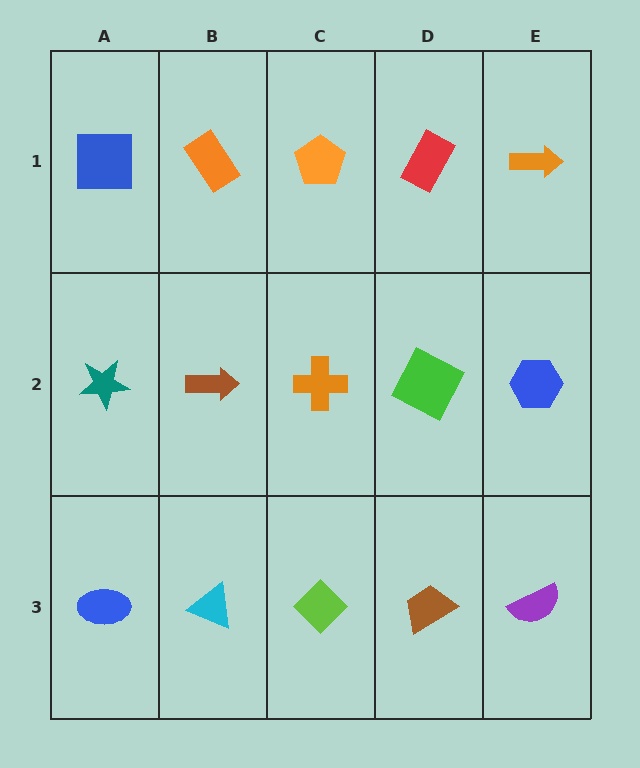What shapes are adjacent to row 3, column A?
A teal star (row 2, column A), a cyan triangle (row 3, column B).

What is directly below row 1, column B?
A brown arrow.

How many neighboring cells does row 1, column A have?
2.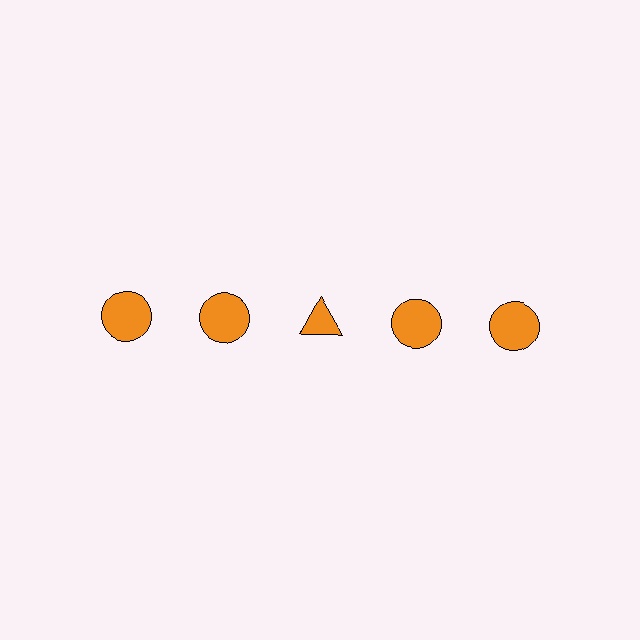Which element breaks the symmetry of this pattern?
The orange triangle in the top row, center column breaks the symmetry. All other shapes are orange circles.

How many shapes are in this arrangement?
There are 5 shapes arranged in a grid pattern.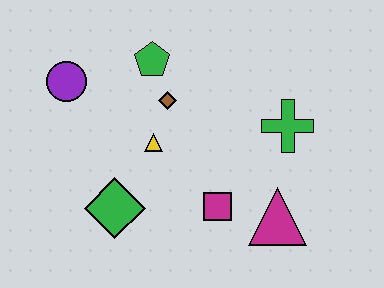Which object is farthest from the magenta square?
The purple circle is farthest from the magenta square.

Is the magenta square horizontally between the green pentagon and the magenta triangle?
Yes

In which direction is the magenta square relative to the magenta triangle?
The magenta square is to the left of the magenta triangle.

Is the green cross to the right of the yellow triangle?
Yes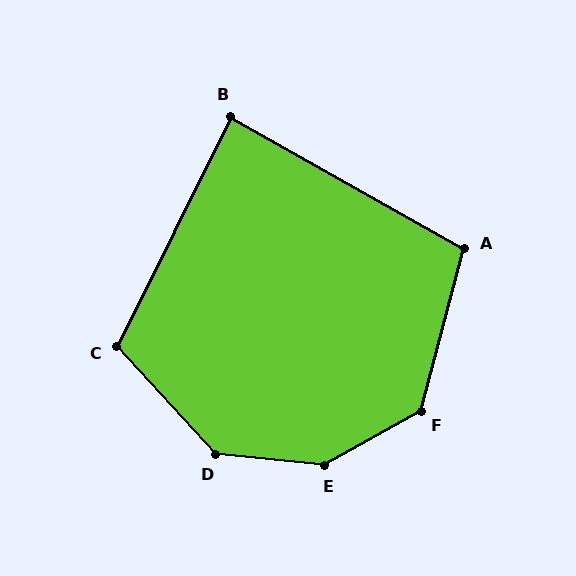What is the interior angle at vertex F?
Approximately 135 degrees (obtuse).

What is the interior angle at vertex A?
Approximately 104 degrees (obtuse).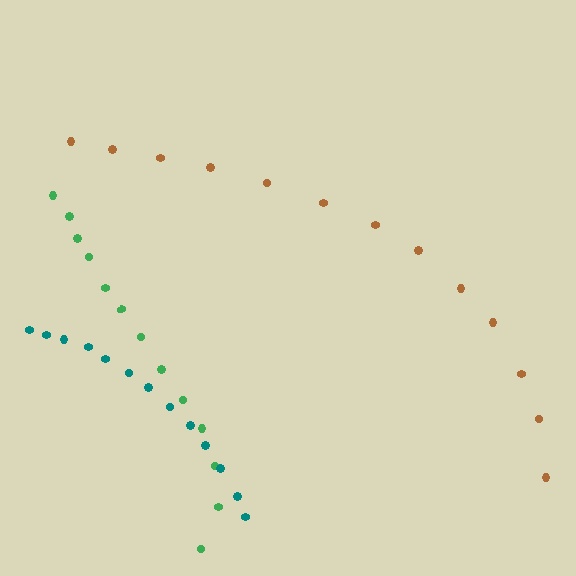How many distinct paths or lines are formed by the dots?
There are 3 distinct paths.